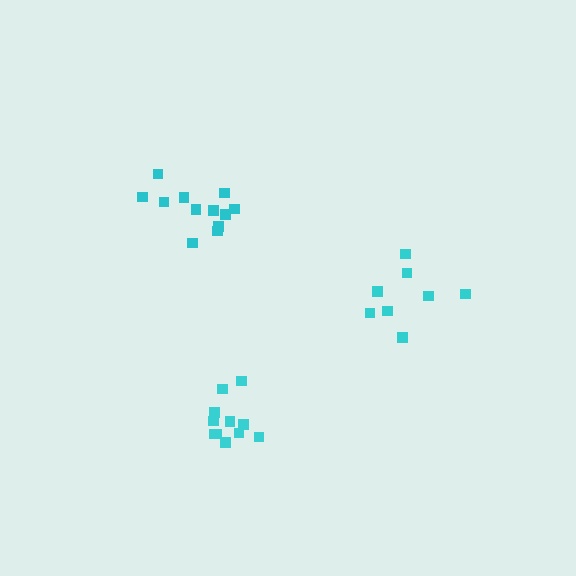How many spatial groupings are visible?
There are 3 spatial groupings.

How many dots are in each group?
Group 1: 12 dots, Group 2: 8 dots, Group 3: 11 dots (31 total).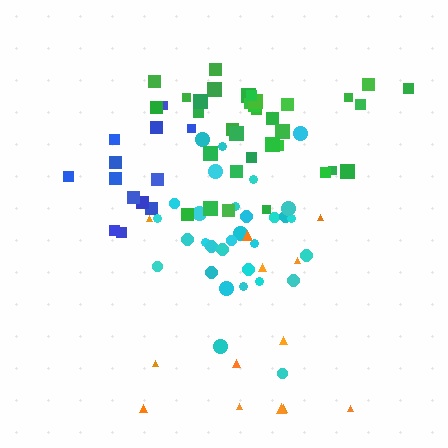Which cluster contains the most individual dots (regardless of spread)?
Green (35).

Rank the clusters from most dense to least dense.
cyan, green, blue, orange.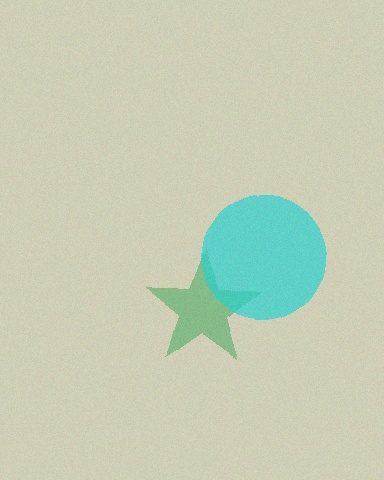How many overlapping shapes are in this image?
There are 2 overlapping shapes in the image.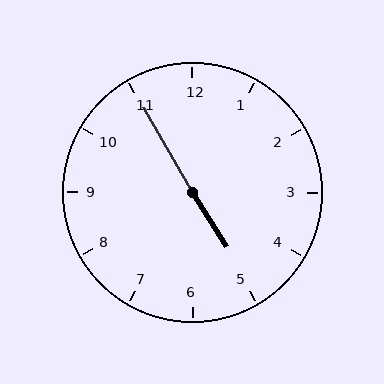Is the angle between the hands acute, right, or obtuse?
It is obtuse.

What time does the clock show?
4:55.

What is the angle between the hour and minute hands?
Approximately 178 degrees.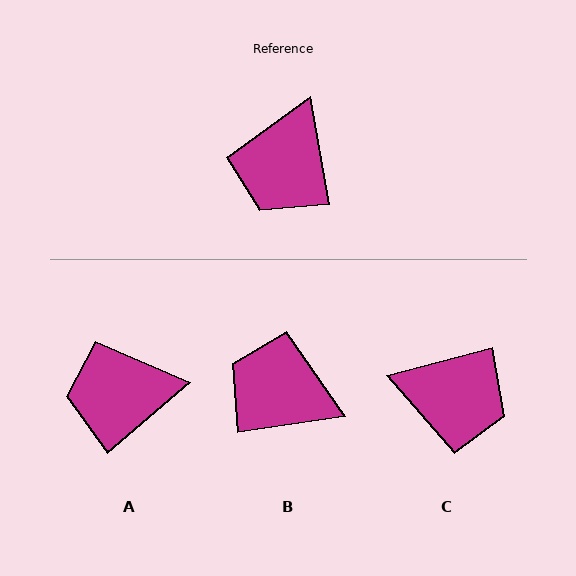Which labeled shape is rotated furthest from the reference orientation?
C, about 95 degrees away.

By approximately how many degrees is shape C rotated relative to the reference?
Approximately 95 degrees counter-clockwise.